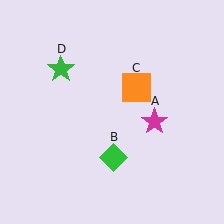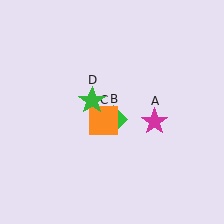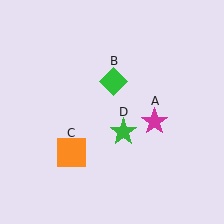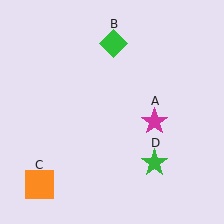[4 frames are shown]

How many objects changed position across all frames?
3 objects changed position: green diamond (object B), orange square (object C), green star (object D).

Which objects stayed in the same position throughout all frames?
Magenta star (object A) remained stationary.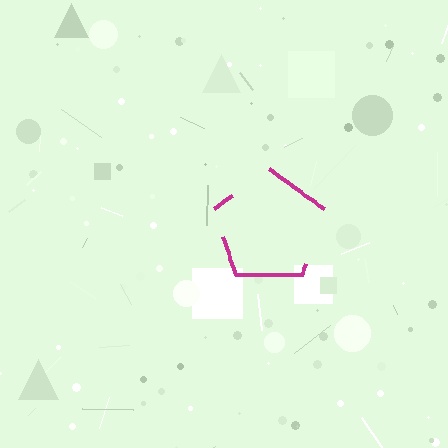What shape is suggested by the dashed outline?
The dashed outline suggests a pentagon.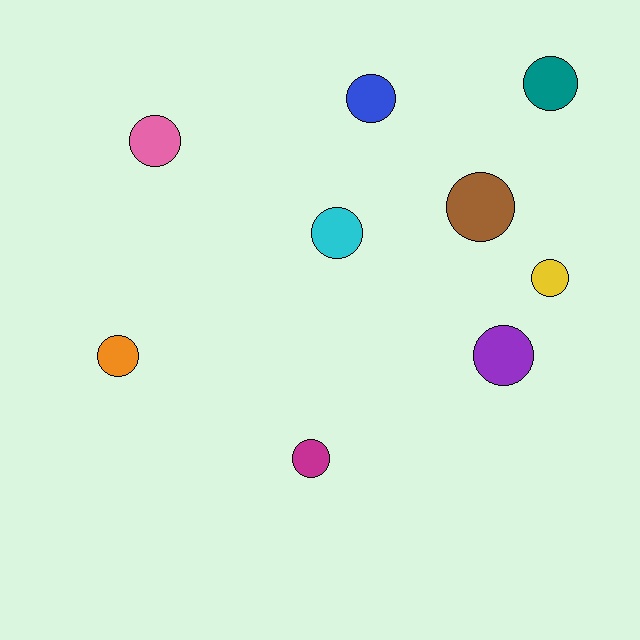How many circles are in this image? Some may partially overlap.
There are 9 circles.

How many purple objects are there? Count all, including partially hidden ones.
There is 1 purple object.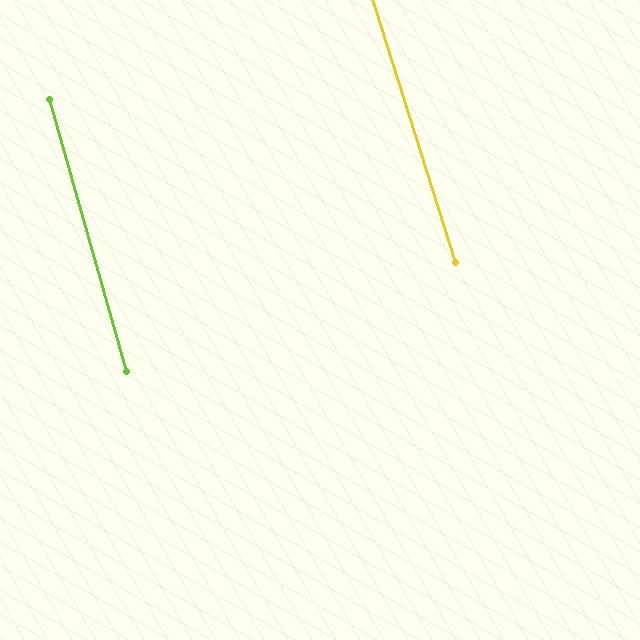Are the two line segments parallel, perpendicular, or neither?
Parallel — their directions differ by only 1.7°.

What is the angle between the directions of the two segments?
Approximately 2 degrees.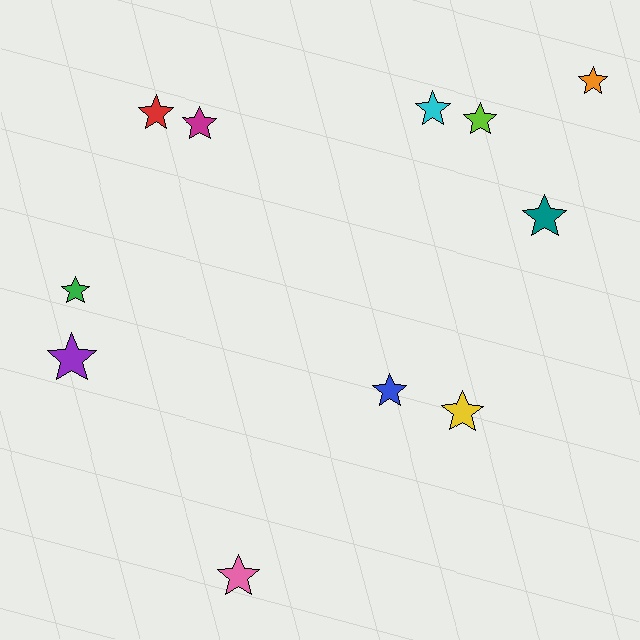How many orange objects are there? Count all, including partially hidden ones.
There is 1 orange object.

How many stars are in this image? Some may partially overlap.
There are 11 stars.